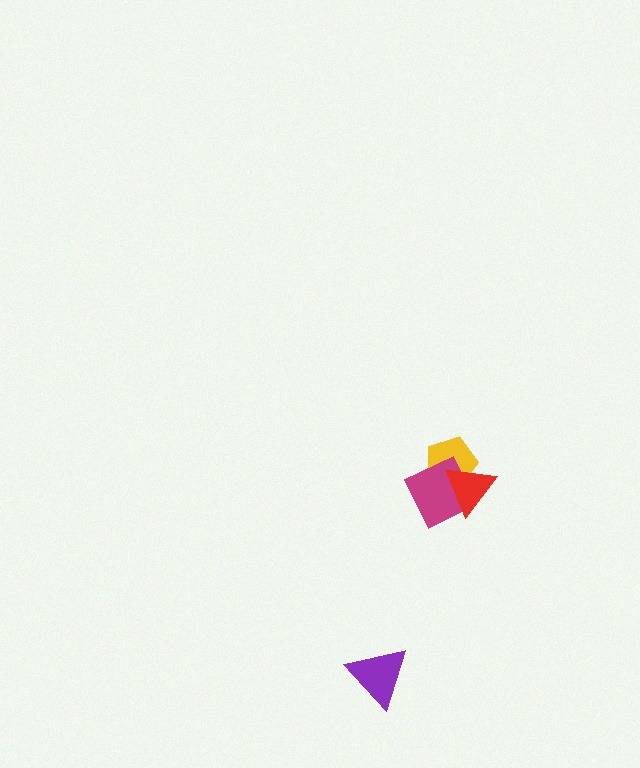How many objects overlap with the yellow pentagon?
2 objects overlap with the yellow pentagon.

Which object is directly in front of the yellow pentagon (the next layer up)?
The magenta square is directly in front of the yellow pentagon.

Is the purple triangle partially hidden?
No, no other shape covers it.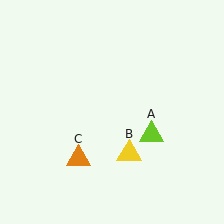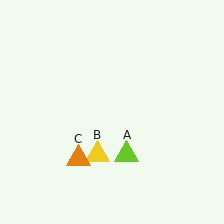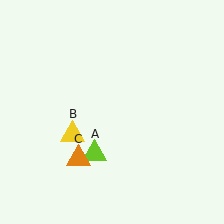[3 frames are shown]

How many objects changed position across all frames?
2 objects changed position: lime triangle (object A), yellow triangle (object B).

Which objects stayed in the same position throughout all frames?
Orange triangle (object C) remained stationary.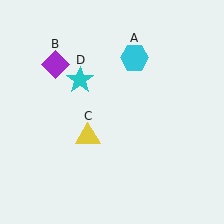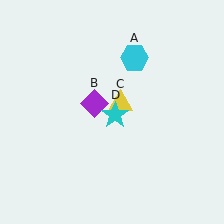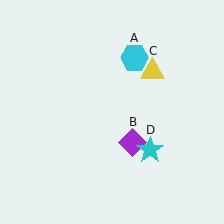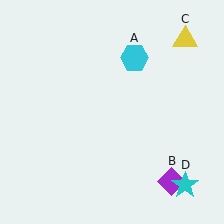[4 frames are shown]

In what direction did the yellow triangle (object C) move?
The yellow triangle (object C) moved up and to the right.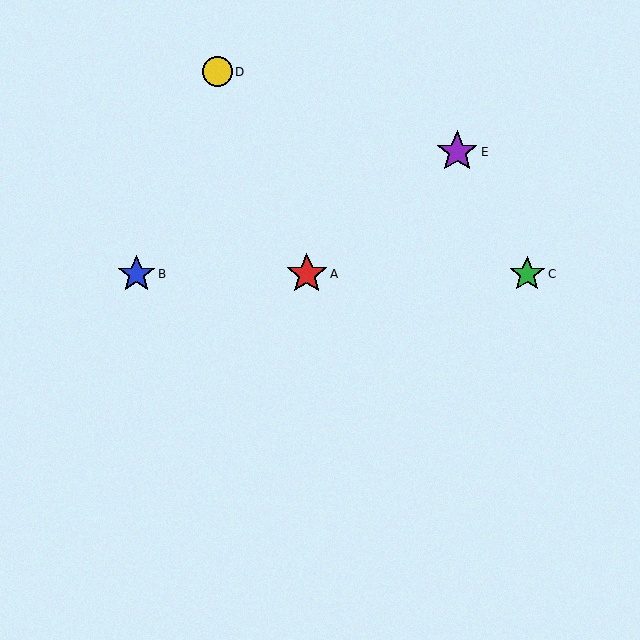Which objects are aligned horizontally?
Objects A, B, C are aligned horizontally.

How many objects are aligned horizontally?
3 objects (A, B, C) are aligned horizontally.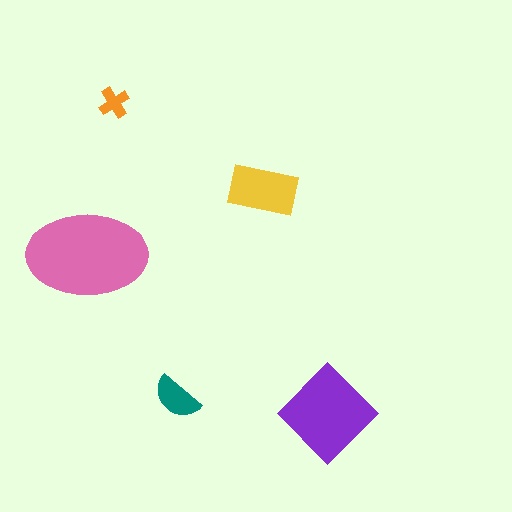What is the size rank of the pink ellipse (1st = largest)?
1st.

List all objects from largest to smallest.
The pink ellipse, the purple diamond, the yellow rectangle, the teal semicircle, the orange cross.